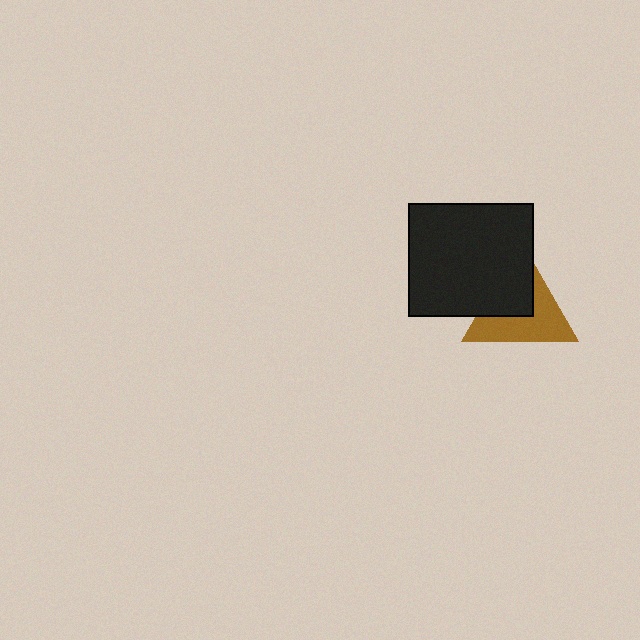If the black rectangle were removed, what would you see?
You would see the complete brown triangle.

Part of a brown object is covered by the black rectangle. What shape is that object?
It is a triangle.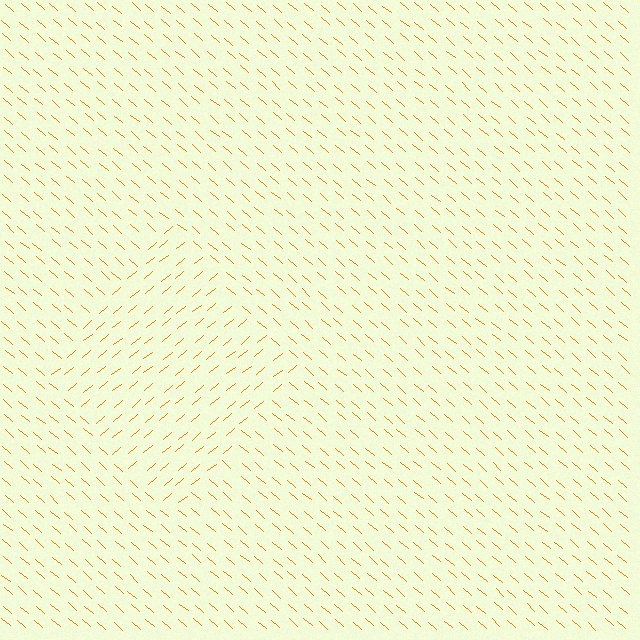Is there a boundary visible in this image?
Yes, there is a texture boundary formed by a change in line orientation.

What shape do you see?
I see a diamond.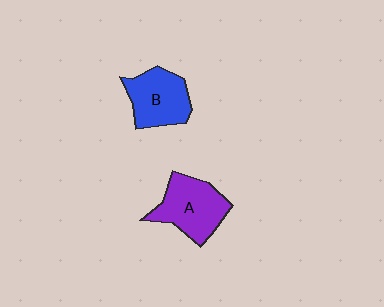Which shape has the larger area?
Shape A (purple).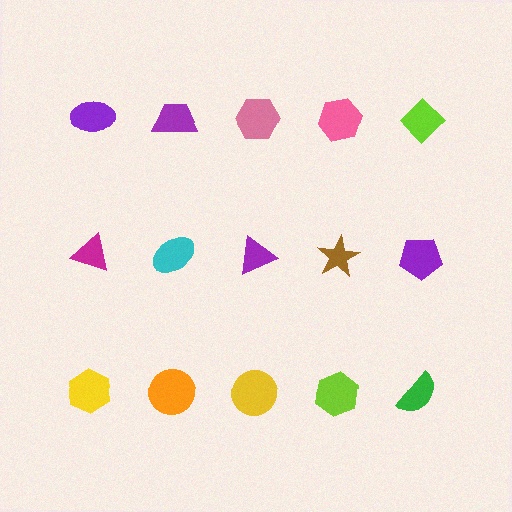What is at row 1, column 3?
A pink hexagon.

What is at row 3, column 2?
An orange circle.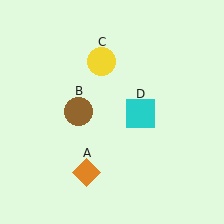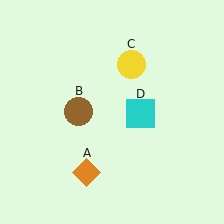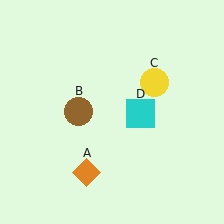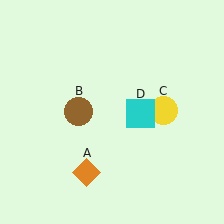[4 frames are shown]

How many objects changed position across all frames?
1 object changed position: yellow circle (object C).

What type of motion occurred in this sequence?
The yellow circle (object C) rotated clockwise around the center of the scene.